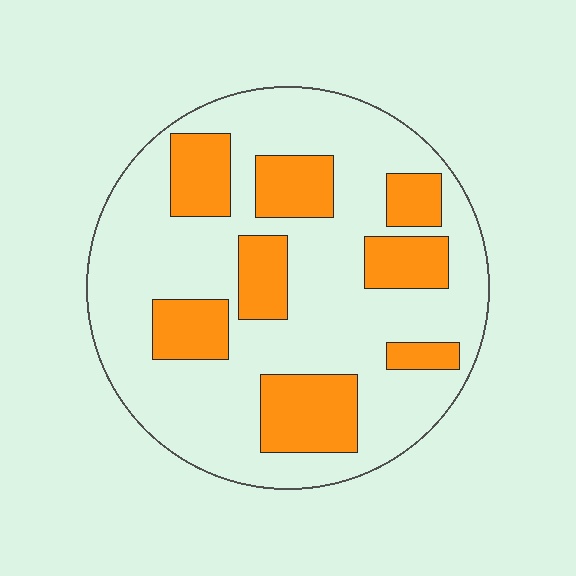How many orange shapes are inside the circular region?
8.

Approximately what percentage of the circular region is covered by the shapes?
Approximately 30%.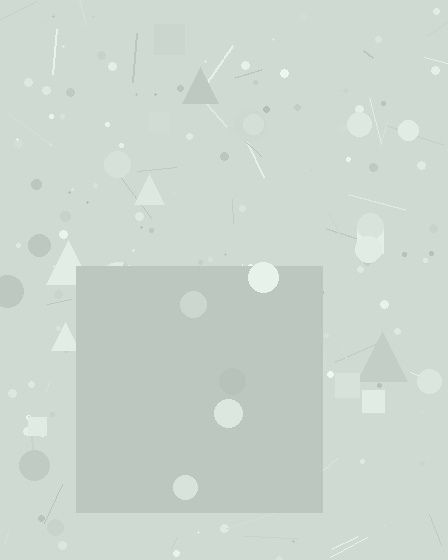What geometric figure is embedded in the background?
A square is embedded in the background.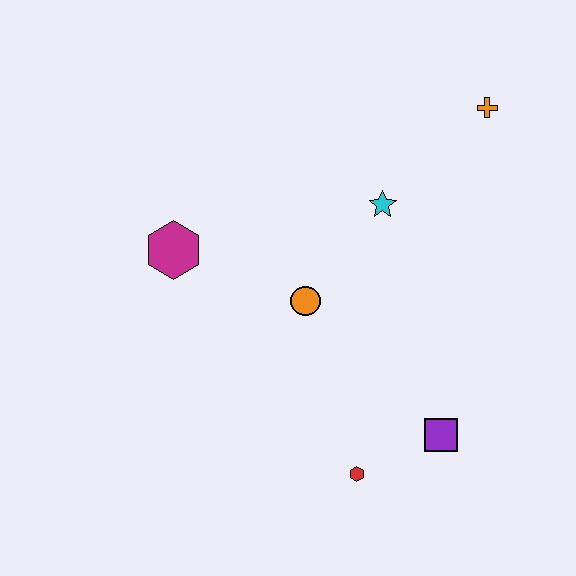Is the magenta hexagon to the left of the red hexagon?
Yes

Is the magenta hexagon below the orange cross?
Yes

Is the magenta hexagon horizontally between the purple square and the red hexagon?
No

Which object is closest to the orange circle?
The cyan star is closest to the orange circle.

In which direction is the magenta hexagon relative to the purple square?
The magenta hexagon is to the left of the purple square.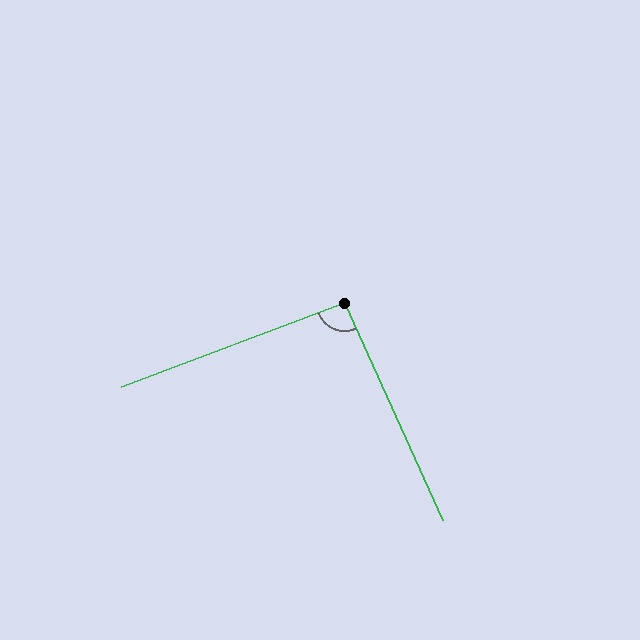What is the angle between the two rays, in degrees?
Approximately 94 degrees.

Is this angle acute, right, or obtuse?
It is approximately a right angle.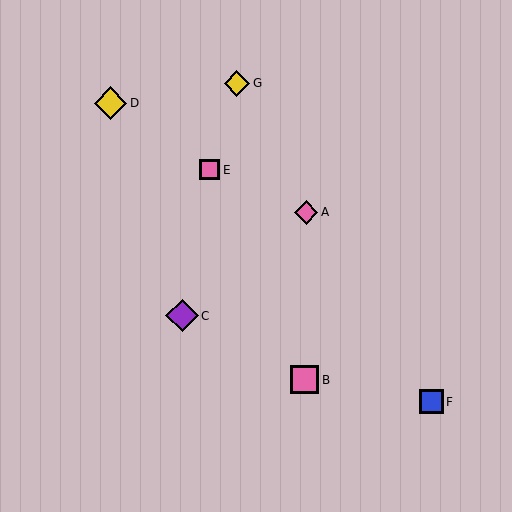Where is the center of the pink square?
The center of the pink square is at (305, 380).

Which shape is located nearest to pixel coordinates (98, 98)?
The yellow diamond (labeled D) at (110, 103) is nearest to that location.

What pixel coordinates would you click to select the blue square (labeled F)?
Click at (431, 402) to select the blue square F.